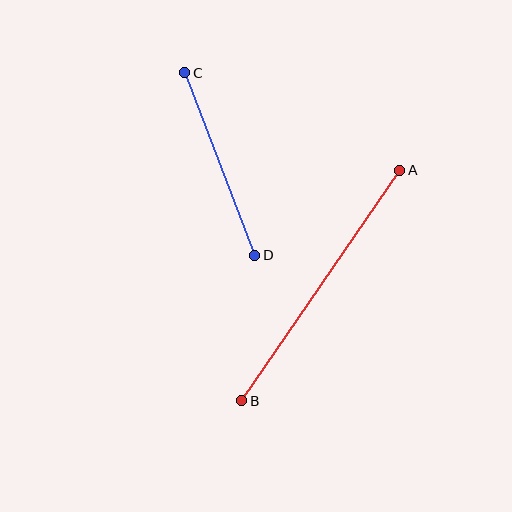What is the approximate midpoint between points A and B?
The midpoint is at approximately (321, 285) pixels.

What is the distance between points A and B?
The distance is approximately 279 pixels.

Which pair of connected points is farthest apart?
Points A and B are farthest apart.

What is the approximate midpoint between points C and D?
The midpoint is at approximately (220, 164) pixels.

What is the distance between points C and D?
The distance is approximately 195 pixels.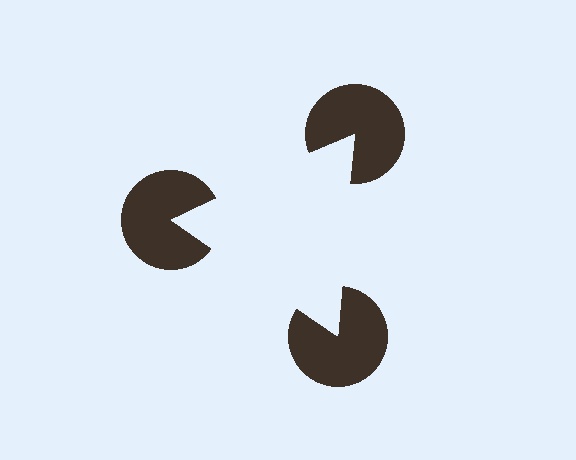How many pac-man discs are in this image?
There are 3 — one at each vertex of the illusory triangle.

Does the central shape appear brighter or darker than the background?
It typically appears slightly brighter than the background, even though no actual brightness change is drawn.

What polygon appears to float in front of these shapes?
An illusory triangle — its edges are inferred from the aligned wedge cuts in the pac-man discs, not physically drawn.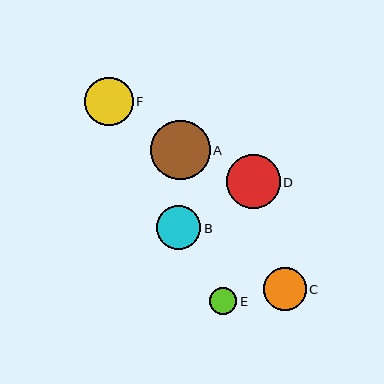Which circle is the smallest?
Circle E is the smallest with a size of approximately 28 pixels.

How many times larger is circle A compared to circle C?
Circle A is approximately 1.4 times the size of circle C.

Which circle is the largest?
Circle A is the largest with a size of approximately 60 pixels.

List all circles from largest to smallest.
From largest to smallest: A, D, F, B, C, E.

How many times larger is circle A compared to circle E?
Circle A is approximately 2.2 times the size of circle E.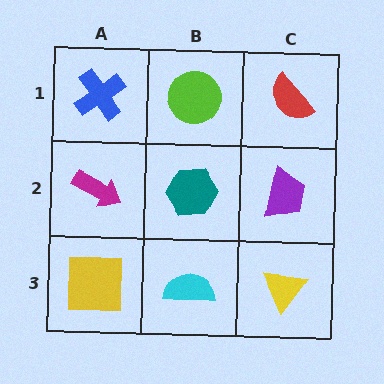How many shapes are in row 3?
3 shapes.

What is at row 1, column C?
A red semicircle.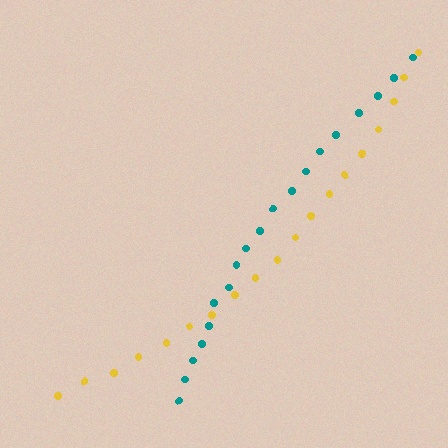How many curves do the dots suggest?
There are 2 distinct paths.